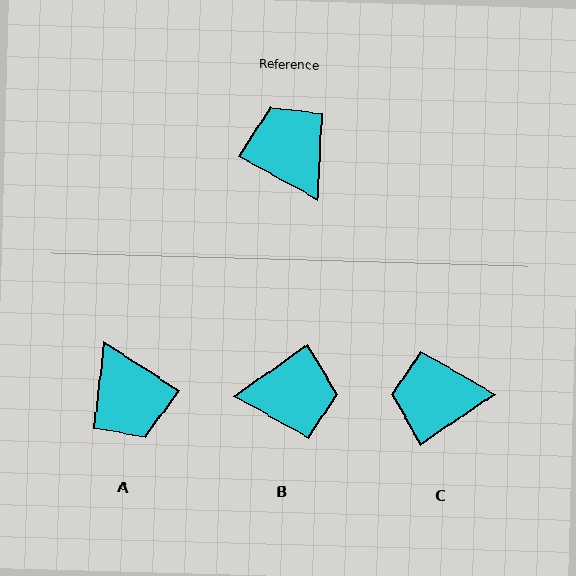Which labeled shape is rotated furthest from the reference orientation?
A, about 176 degrees away.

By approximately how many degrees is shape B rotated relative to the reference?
Approximately 116 degrees clockwise.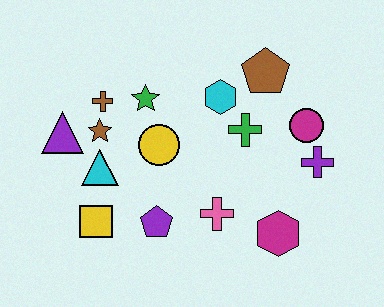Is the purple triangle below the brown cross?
Yes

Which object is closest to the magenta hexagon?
The pink cross is closest to the magenta hexagon.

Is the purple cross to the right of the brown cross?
Yes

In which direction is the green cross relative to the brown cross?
The green cross is to the right of the brown cross.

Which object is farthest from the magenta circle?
The purple triangle is farthest from the magenta circle.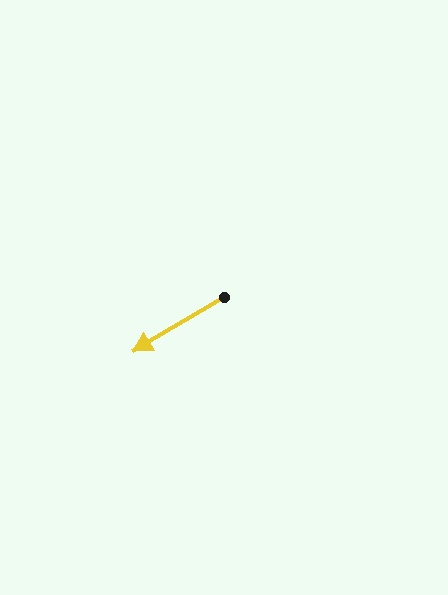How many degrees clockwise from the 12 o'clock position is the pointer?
Approximately 240 degrees.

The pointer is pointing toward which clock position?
Roughly 8 o'clock.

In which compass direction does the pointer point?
Southwest.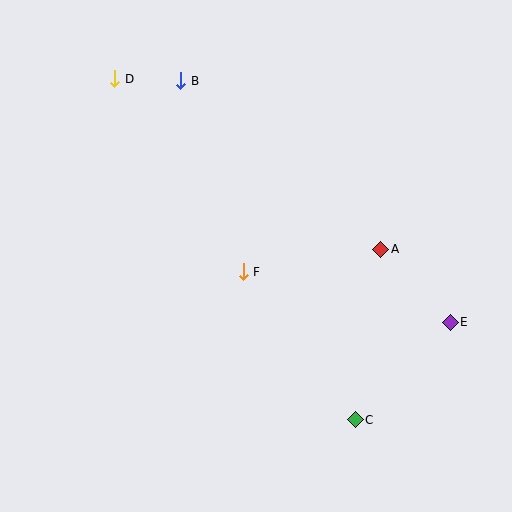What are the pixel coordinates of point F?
Point F is at (243, 272).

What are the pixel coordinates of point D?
Point D is at (115, 79).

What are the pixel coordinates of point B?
Point B is at (181, 81).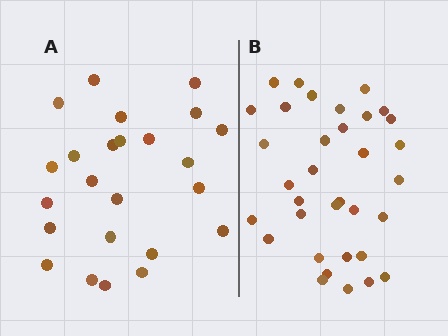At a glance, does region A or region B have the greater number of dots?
Region B (the right region) has more dots.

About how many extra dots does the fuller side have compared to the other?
Region B has roughly 10 or so more dots than region A.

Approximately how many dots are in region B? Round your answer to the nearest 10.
About 30 dots. (The exact count is 34, which rounds to 30.)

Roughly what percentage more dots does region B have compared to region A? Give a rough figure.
About 40% more.